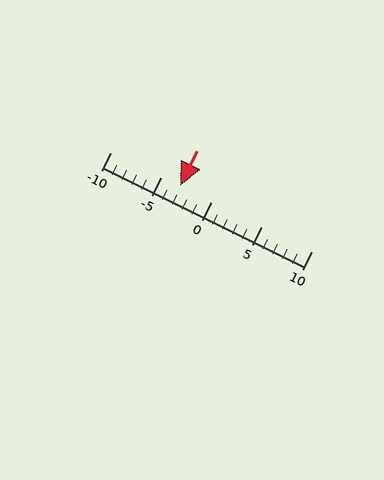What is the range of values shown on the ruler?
The ruler shows values from -10 to 10.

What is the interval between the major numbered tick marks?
The major tick marks are spaced 5 units apart.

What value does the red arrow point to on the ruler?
The red arrow points to approximately -3.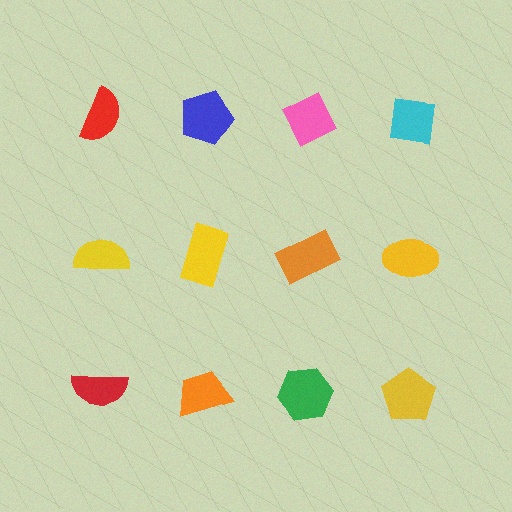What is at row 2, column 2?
A yellow rectangle.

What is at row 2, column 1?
A yellow semicircle.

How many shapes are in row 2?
4 shapes.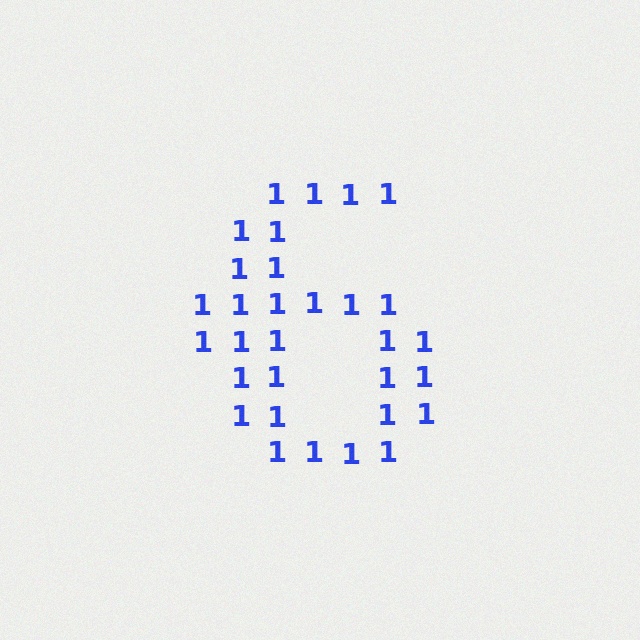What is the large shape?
The large shape is the digit 6.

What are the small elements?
The small elements are digit 1's.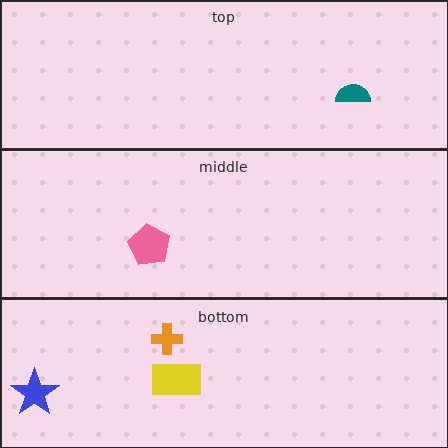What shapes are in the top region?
The teal semicircle.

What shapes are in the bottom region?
The yellow rectangle, the blue star, the orange cross.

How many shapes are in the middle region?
1.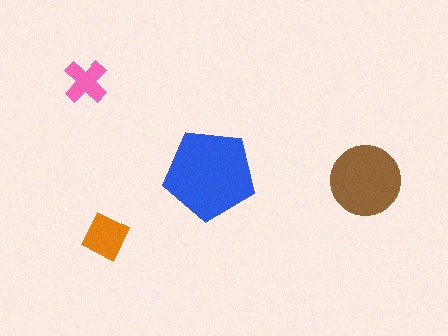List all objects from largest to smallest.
The blue pentagon, the brown circle, the orange diamond, the pink cross.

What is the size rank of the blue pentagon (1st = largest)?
1st.